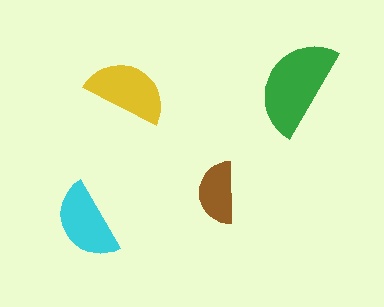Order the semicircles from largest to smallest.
the green one, the yellow one, the cyan one, the brown one.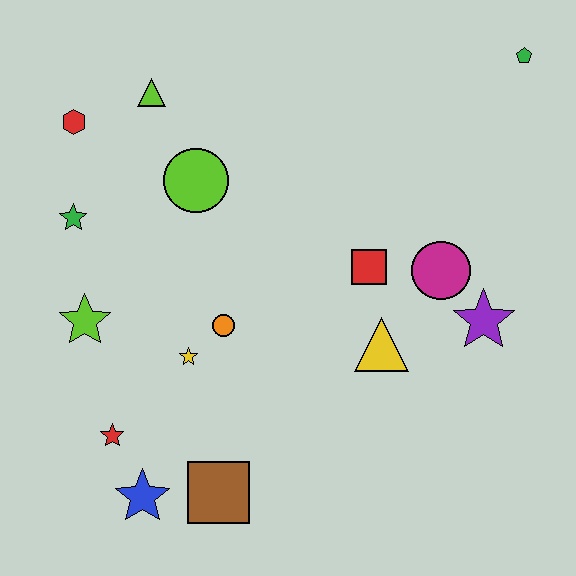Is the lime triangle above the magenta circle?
Yes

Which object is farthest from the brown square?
The green pentagon is farthest from the brown square.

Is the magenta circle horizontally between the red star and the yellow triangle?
No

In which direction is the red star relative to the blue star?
The red star is above the blue star.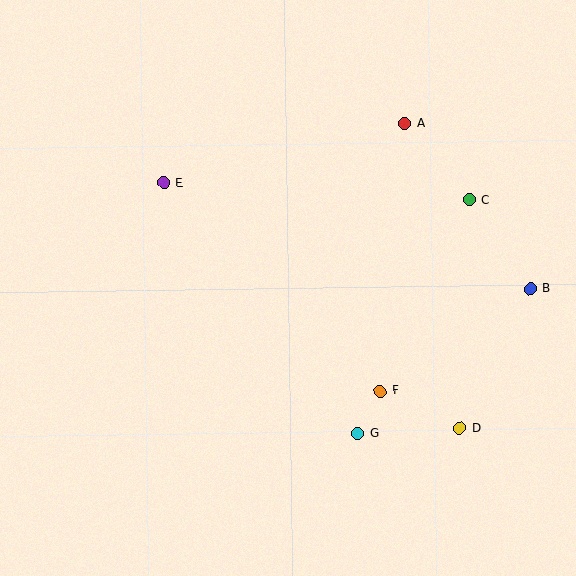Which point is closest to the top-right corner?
Point A is closest to the top-right corner.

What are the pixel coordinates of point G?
Point G is at (358, 433).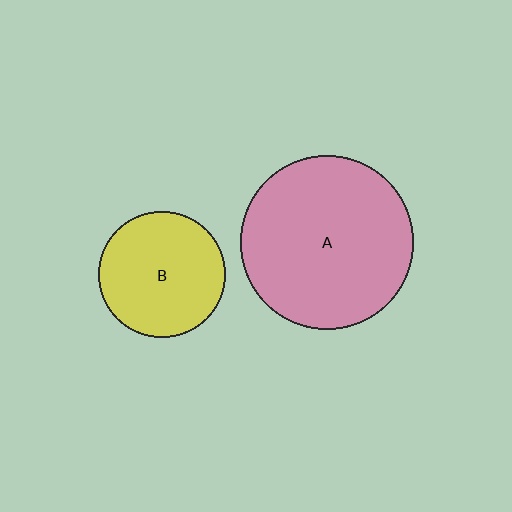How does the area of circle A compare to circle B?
Approximately 1.9 times.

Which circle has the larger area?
Circle A (pink).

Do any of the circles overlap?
No, none of the circles overlap.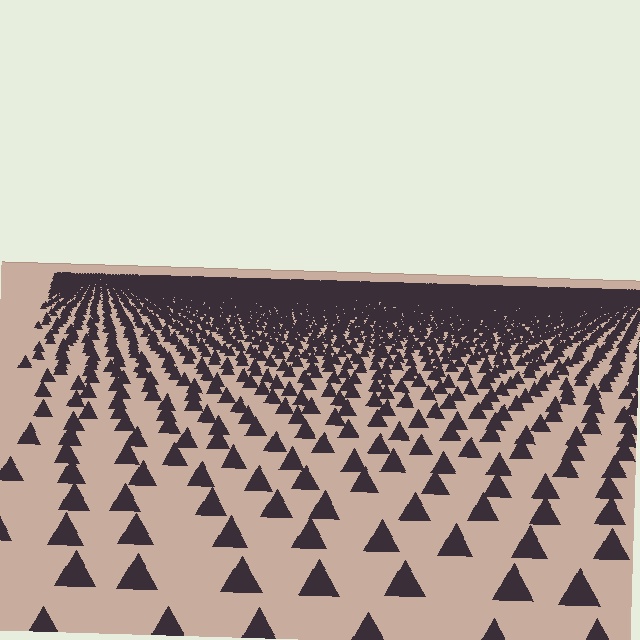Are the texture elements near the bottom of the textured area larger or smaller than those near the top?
Larger. Near the bottom, elements are closer to the viewer and appear at a bigger on-screen size.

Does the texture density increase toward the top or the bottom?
Density increases toward the top.